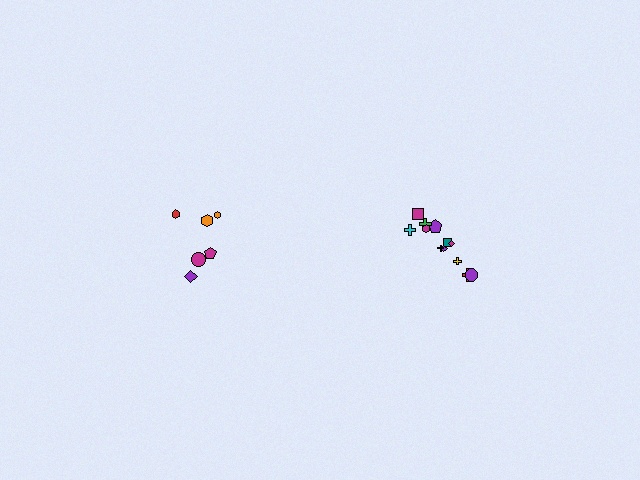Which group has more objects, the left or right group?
The right group.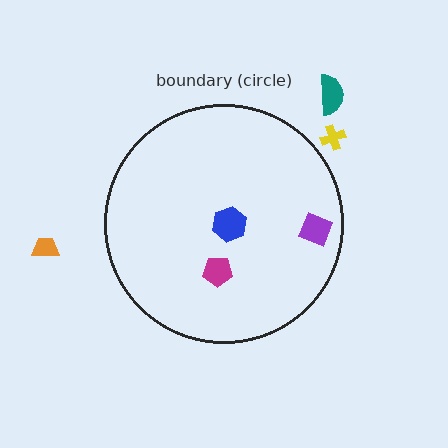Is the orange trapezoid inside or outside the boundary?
Outside.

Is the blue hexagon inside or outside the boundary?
Inside.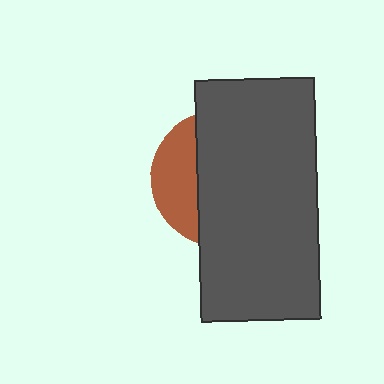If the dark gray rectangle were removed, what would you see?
You would see the complete brown circle.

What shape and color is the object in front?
The object in front is a dark gray rectangle.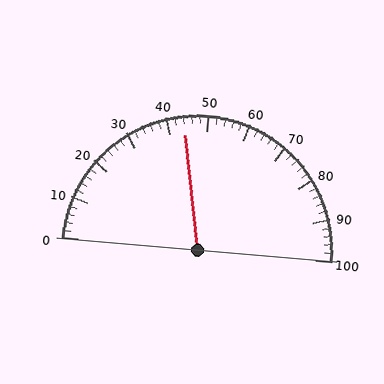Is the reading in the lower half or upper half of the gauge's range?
The reading is in the lower half of the range (0 to 100).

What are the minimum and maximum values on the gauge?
The gauge ranges from 0 to 100.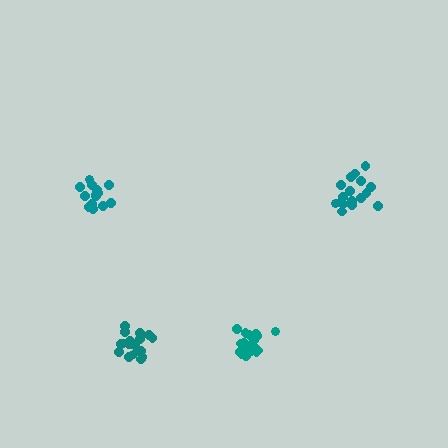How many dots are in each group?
Group 1: 17 dots, Group 2: 19 dots, Group 3: 14 dots, Group 4: 19 dots (69 total).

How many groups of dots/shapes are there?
There are 4 groups.